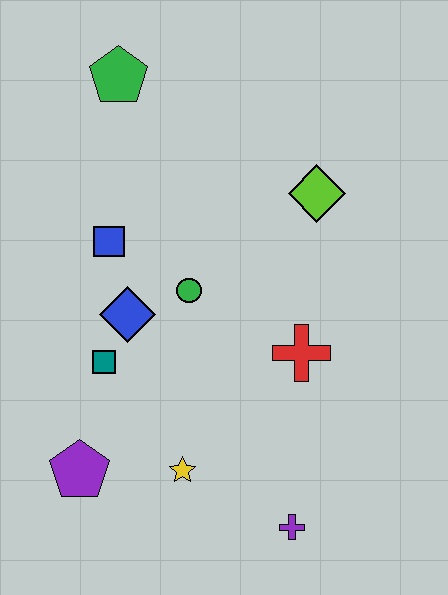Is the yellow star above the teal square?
No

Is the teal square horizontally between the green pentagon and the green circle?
No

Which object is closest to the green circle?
The blue diamond is closest to the green circle.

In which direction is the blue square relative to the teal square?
The blue square is above the teal square.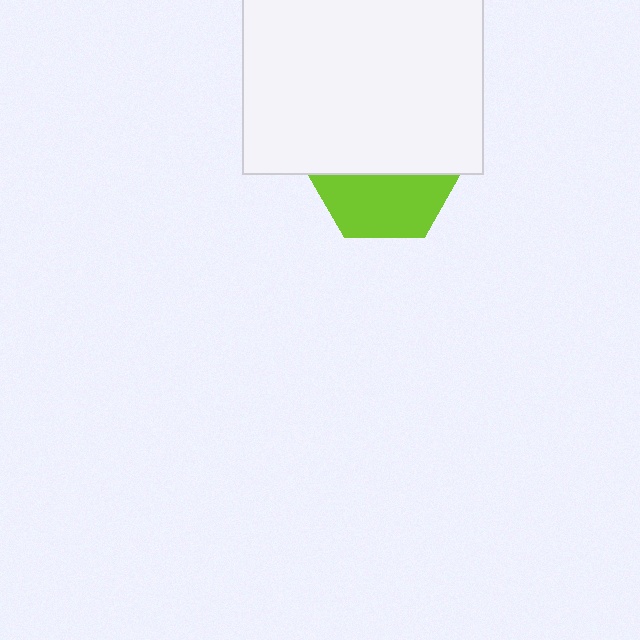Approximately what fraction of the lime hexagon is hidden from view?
Roughly 57% of the lime hexagon is hidden behind the white square.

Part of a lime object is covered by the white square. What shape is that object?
It is a hexagon.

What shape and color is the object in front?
The object in front is a white square.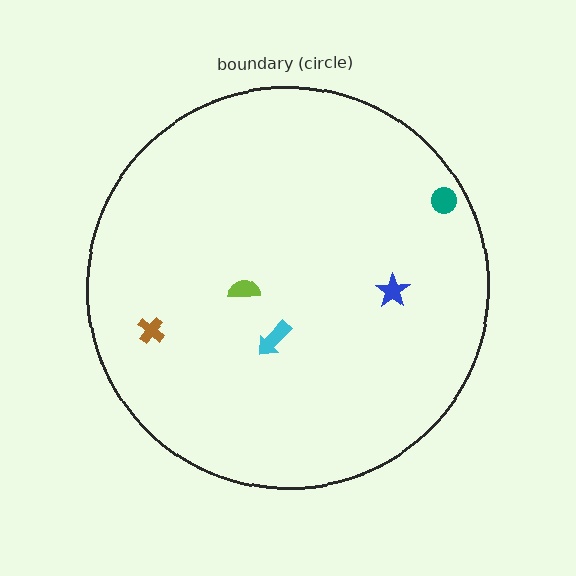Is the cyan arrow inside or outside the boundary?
Inside.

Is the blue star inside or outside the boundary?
Inside.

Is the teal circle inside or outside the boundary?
Inside.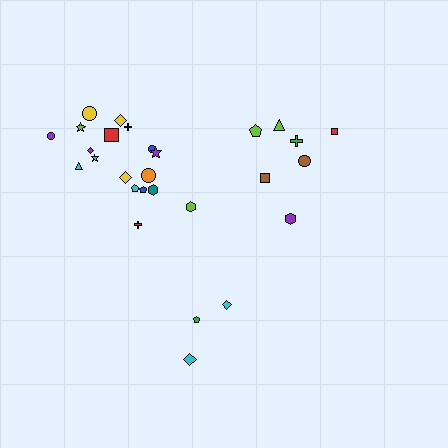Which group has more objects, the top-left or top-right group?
The top-left group.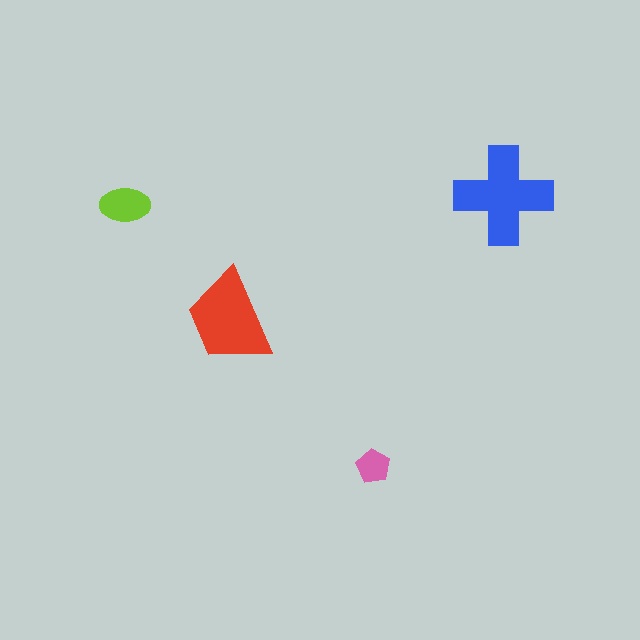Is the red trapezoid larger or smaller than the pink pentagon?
Larger.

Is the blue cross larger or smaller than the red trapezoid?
Larger.